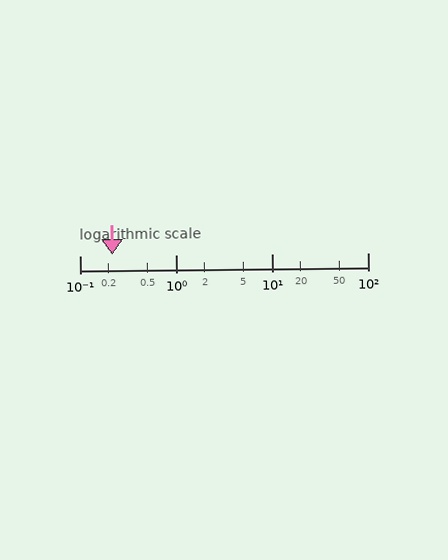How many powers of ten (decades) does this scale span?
The scale spans 3 decades, from 0.1 to 100.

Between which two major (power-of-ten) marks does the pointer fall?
The pointer is between 0.1 and 1.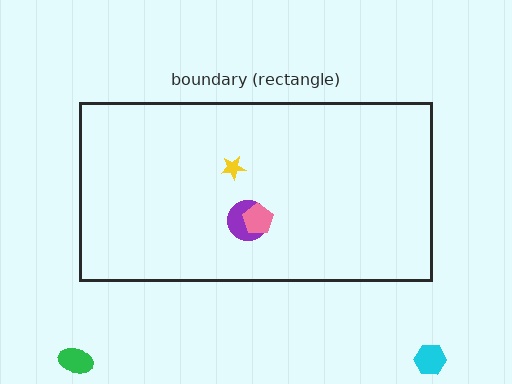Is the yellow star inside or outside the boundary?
Inside.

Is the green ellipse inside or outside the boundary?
Outside.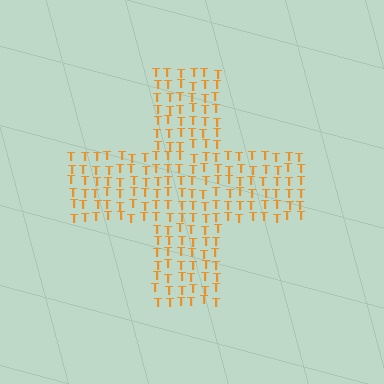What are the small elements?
The small elements are letter T's.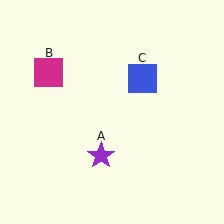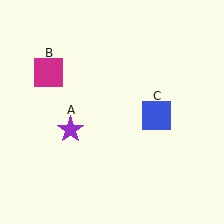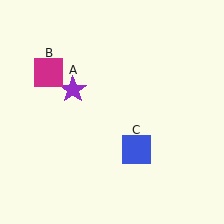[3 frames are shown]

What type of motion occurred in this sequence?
The purple star (object A), blue square (object C) rotated clockwise around the center of the scene.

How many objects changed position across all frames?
2 objects changed position: purple star (object A), blue square (object C).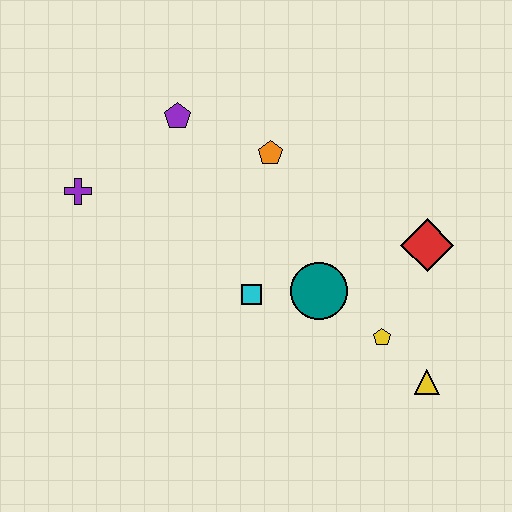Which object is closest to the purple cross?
The purple pentagon is closest to the purple cross.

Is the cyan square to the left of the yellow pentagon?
Yes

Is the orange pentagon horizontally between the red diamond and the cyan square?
Yes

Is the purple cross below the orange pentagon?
Yes